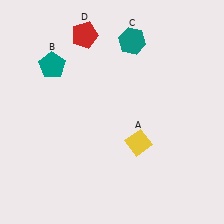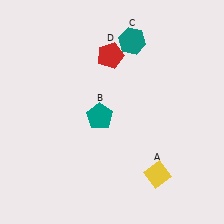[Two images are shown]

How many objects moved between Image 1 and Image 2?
3 objects moved between the two images.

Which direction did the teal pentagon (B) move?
The teal pentagon (B) moved down.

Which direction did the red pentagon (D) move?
The red pentagon (D) moved right.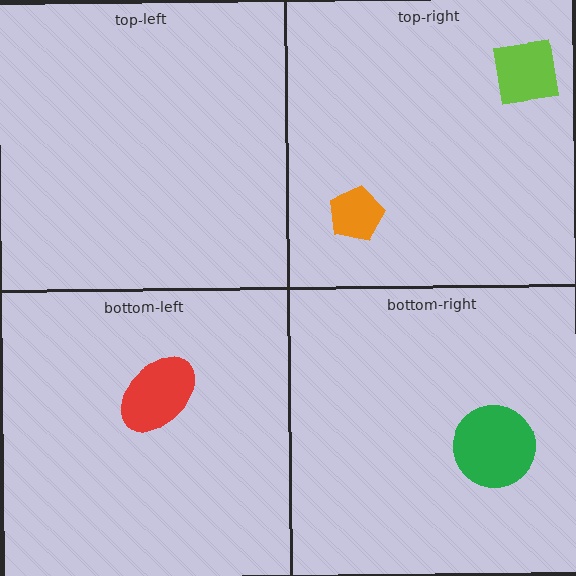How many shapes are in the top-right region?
2.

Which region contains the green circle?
The bottom-right region.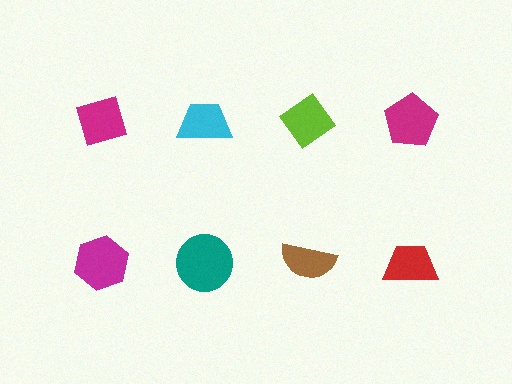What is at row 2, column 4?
A red trapezoid.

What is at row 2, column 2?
A teal circle.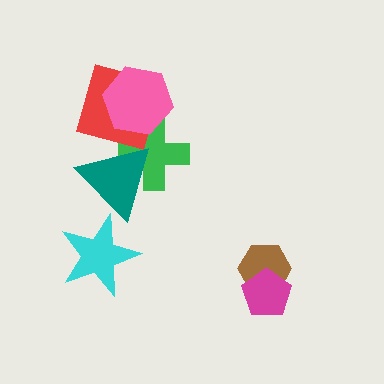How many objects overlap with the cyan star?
1 object overlaps with the cyan star.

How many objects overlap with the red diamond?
3 objects overlap with the red diamond.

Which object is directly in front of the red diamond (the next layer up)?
The pink hexagon is directly in front of the red diamond.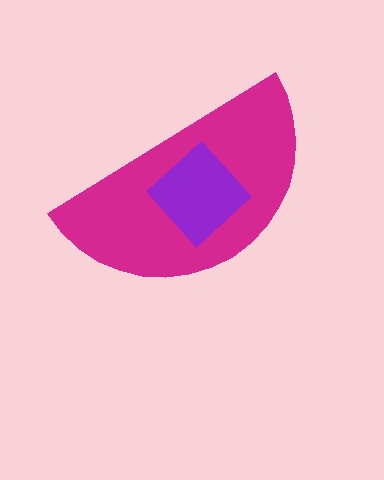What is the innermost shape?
The purple diamond.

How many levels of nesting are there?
2.